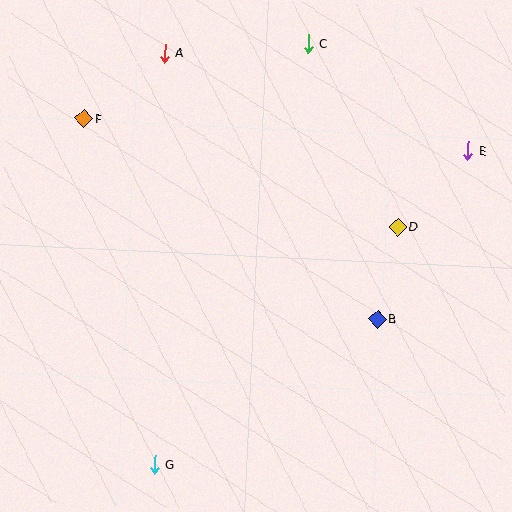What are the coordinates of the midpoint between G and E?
The midpoint between G and E is at (311, 308).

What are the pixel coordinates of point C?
Point C is at (308, 43).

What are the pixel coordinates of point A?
Point A is at (165, 53).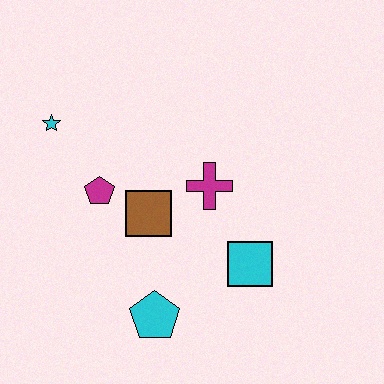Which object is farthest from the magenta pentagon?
The cyan square is farthest from the magenta pentagon.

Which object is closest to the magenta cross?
The brown square is closest to the magenta cross.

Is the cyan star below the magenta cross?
No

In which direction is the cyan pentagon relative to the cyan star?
The cyan pentagon is below the cyan star.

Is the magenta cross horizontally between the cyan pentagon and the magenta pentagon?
No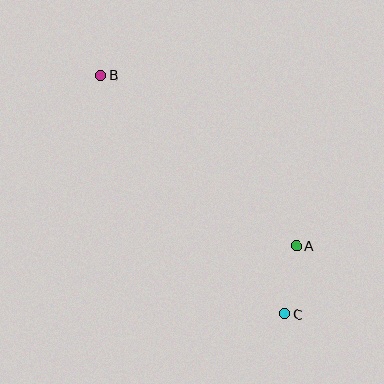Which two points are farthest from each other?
Points B and C are farthest from each other.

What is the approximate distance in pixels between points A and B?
The distance between A and B is approximately 260 pixels.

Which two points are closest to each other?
Points A and C are closest to each other.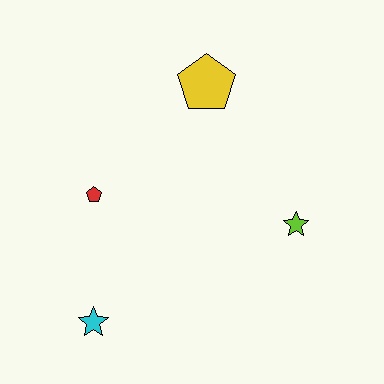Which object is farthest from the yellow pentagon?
The cyan star is farthest from the yellow pentagon.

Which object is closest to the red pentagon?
The cyan star is closest to the red pentagon.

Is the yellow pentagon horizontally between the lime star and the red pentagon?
Yes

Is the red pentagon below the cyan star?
No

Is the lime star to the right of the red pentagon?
Yes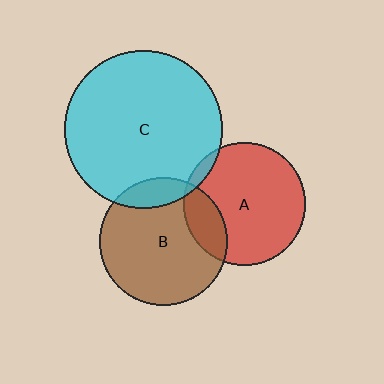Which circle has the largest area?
Circle C (cyan).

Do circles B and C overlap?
Yes.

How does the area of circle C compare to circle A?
Approximately 1.7 times.